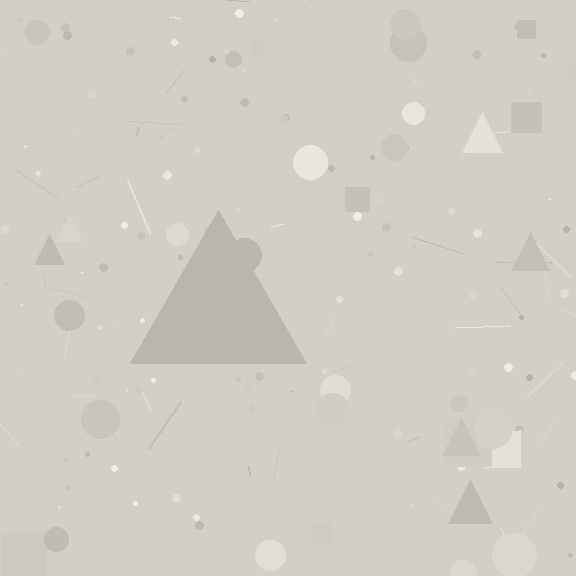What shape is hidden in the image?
A triangle is hidden in the image.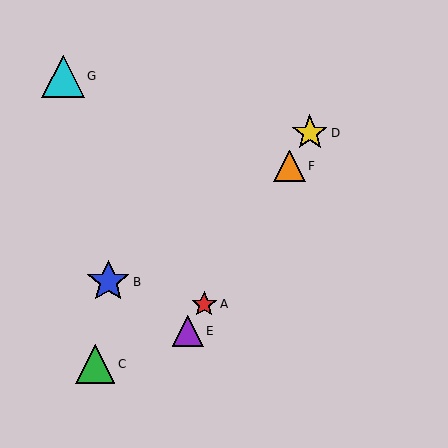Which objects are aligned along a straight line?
Objects A, D, E, F are aligned along a straight line.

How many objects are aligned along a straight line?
4 objects (A, D, E, F) are aligned along a straight line.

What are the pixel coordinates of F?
Object F is at (289, 166).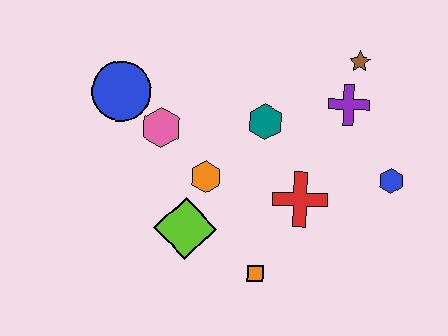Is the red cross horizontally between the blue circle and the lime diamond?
No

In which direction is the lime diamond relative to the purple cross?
The lime diamond is to the left of the purple cross.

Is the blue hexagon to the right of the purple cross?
Yes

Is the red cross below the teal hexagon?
Yes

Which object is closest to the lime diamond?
The orange hexagon is closest to the lime diamond.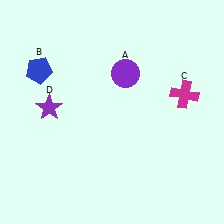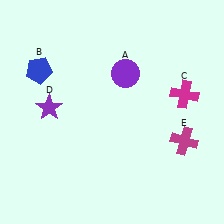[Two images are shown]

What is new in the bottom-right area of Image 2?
A magenta cross (E) was added in the bottom-right area of Image 2.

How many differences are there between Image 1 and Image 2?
There is 1 difference between the two images.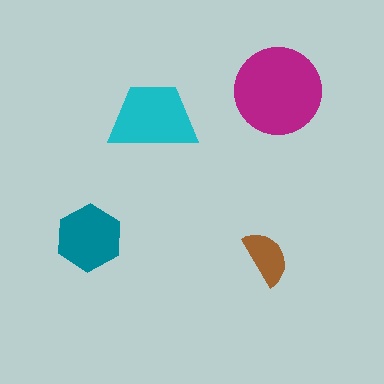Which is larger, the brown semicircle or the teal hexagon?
The teal hexagon.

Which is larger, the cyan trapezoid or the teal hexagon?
The cyan trapezoid.